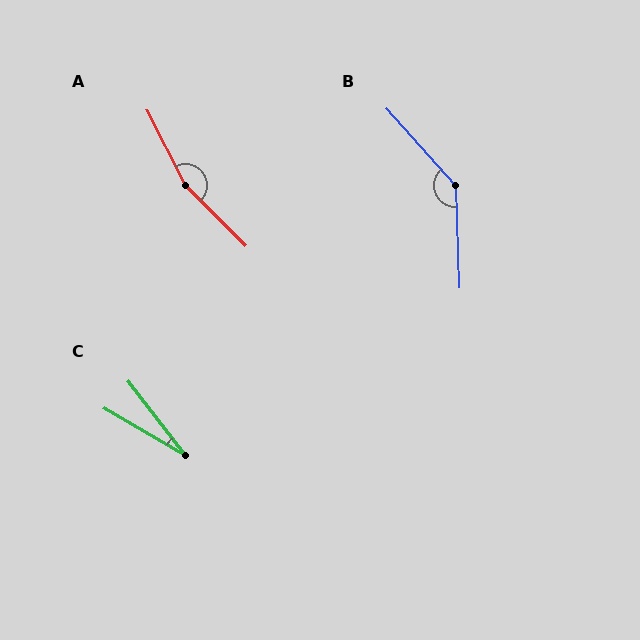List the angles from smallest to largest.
C (22°), B (140°), A (162°).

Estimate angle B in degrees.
Approximately 140 degrees.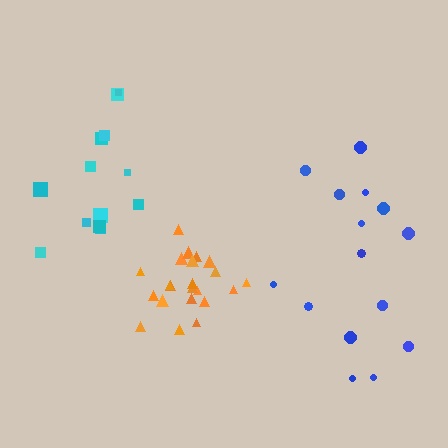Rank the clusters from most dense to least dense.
orange, blue, cyan.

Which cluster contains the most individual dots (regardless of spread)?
Orange (22).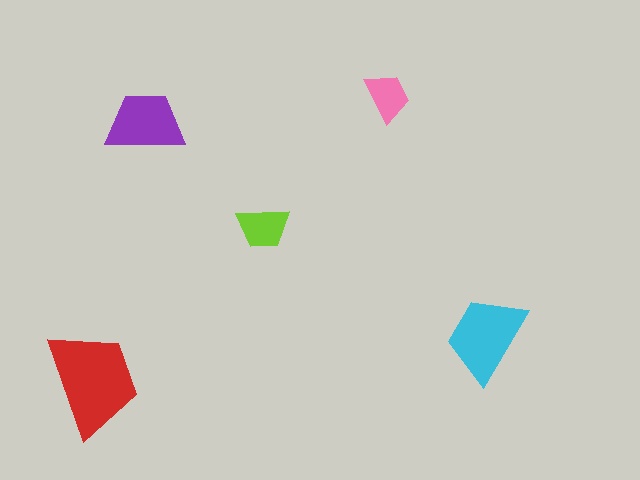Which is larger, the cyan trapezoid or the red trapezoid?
The red one.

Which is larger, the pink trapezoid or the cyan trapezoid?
The cyan one.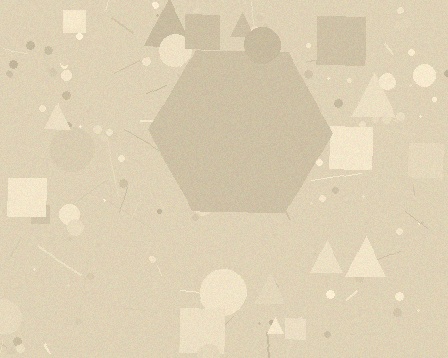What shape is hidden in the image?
A hexagon is hidden in the image.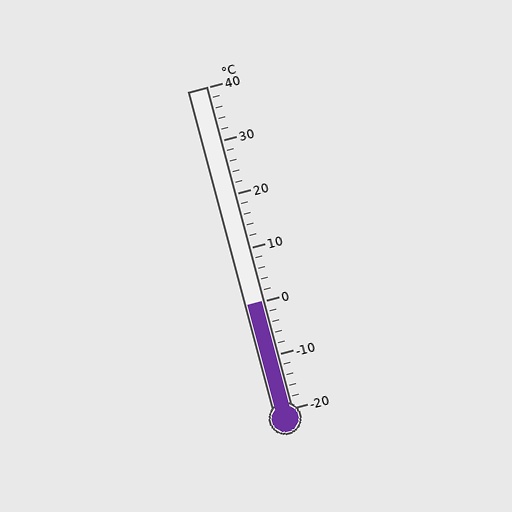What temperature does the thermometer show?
The thermometer shows approximately 0°C.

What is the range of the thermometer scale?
The thermometer scale ranges from -20°C to 40°C.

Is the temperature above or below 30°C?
The temperature is below 30°C.